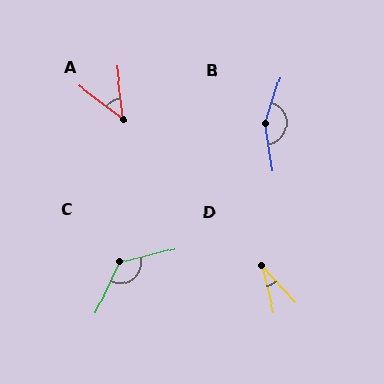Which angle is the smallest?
D, at approximately 28 degrees.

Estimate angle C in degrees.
Approximately 129 degrees.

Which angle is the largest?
B, at approximately 154 degrees.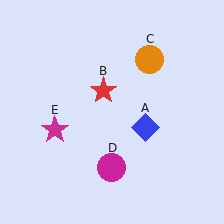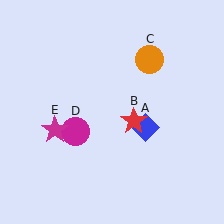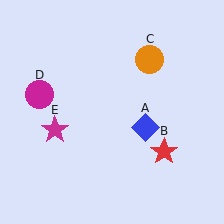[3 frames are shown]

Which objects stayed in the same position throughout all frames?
Blue diamond (object A) and orange circle (object C) and magenta star (object E) remained stationary.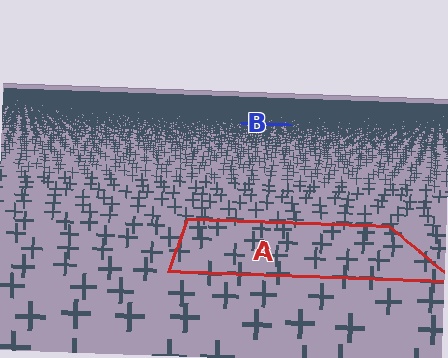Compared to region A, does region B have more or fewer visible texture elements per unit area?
Region B has more texture elements per unit area — they are packed more densely because it is farther away.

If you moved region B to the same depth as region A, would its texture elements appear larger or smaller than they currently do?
They would appear larger. At a closer depth, the same texture elements are projected at a bigger on-screen size.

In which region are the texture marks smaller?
The texture marks are smaller in region B, because it is farther away.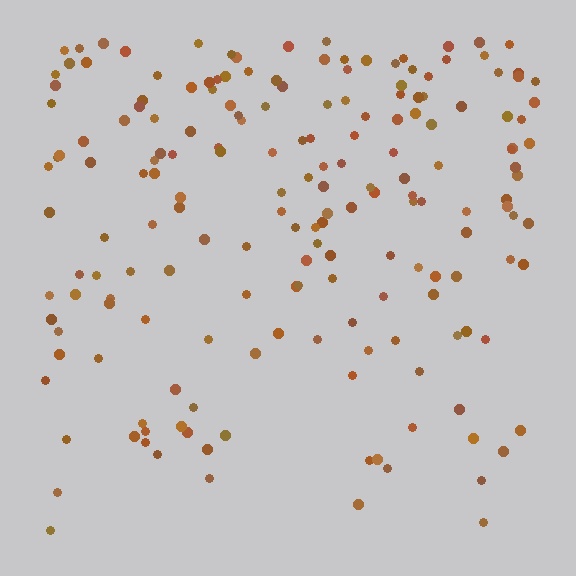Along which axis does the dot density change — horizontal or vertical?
Vertical.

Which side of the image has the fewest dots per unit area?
The bottom.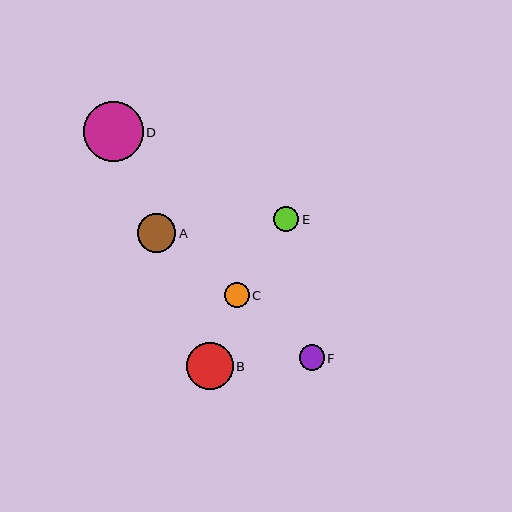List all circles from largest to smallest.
From largest to smallest: D, B, A, E, F, C.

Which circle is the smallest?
Circle C is the smallest with a size of approximately 25 pixels.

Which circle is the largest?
Circle D is the largest with a size of approximately 60 pixels.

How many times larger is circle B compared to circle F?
Circle B is approximately 1.9 times the size of circle F.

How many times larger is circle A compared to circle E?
Circle A is approximately 1.5 times the size of circle E.